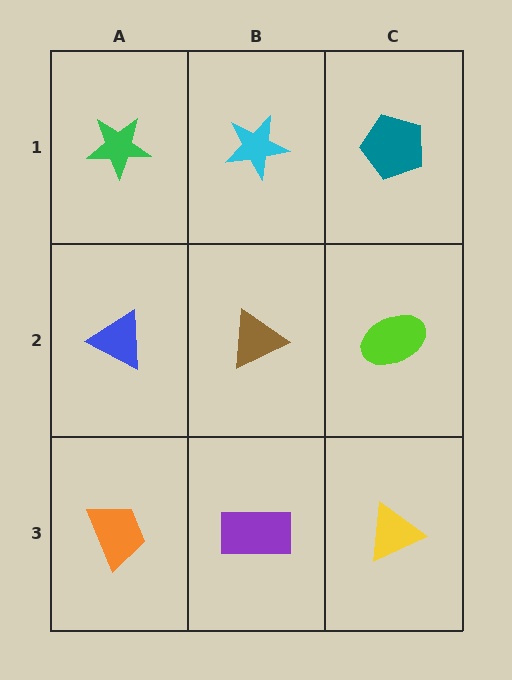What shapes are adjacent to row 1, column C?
A lime ellipse (row 2, column C), a cyan star (row 1, column B).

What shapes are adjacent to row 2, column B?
A cyan star (row 1, column B), a purple rectangle (row 3, column B), a blue triangle (row 2, column A), a lime ellipse (row 2, column C).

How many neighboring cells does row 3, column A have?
2.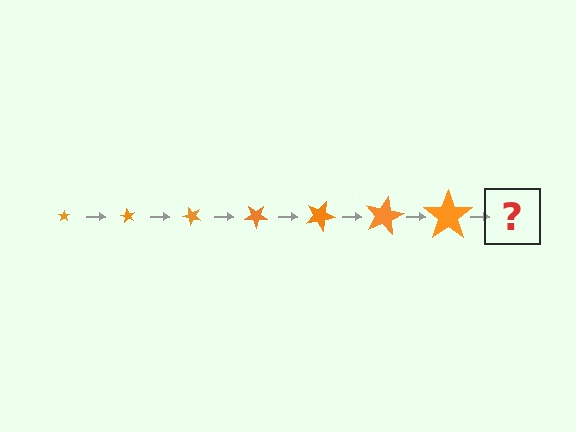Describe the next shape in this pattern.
It should be a star, larger than the previous one and rotated 420 degrees from the start.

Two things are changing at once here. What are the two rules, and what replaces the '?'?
The two rules are that the star grows larger each step and it rotates 60 degrees each step. The '?' should be a star, larger than the previous one and rotated 420 degrees from the start.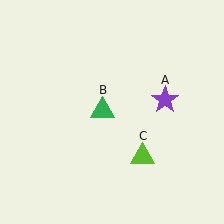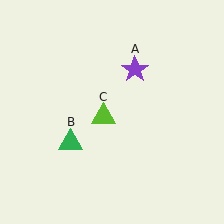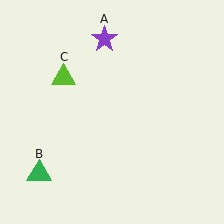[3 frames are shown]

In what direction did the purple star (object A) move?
The purple star (object A) moved up and to the left.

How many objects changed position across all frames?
3 objects changed position: purple star (object A), green triangle (object B), lime triangle (object C).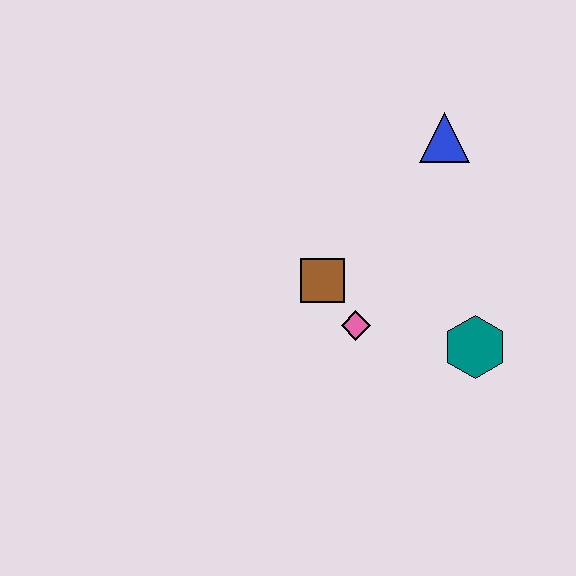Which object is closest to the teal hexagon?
The pink diamond is closest to the teal hexagon.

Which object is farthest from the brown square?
The blue triangle is farthest from the brown square.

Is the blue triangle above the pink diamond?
Yes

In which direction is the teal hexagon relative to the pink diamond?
The teal hexagon is to the right of the pink diamond.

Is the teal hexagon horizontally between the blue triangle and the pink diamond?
No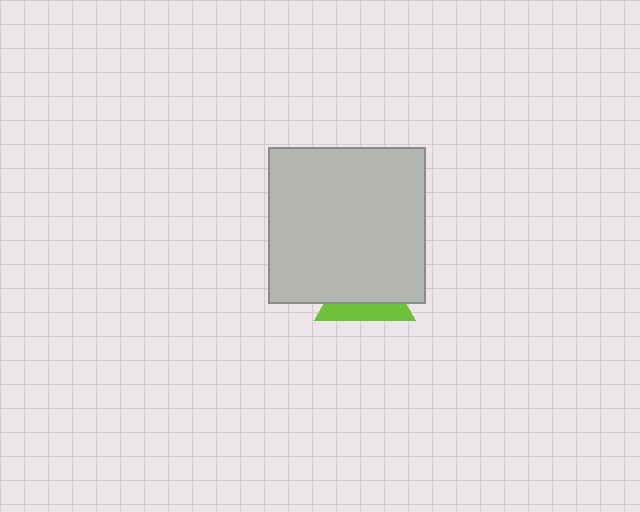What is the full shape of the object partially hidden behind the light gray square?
The partially hidden object is a lime triangle.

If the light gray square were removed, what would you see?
You would see the complete lime triangle.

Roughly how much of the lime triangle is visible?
A small part of it is visible (roughly 36%).